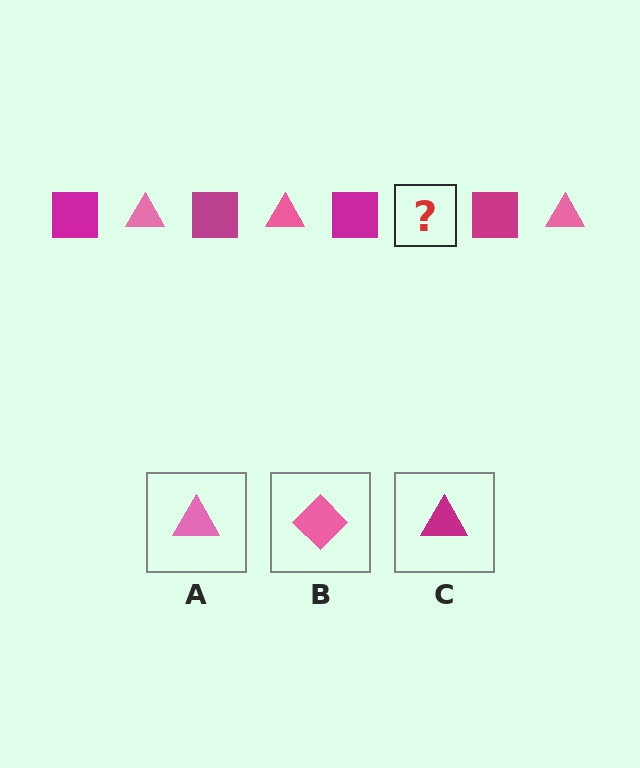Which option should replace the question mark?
Option A.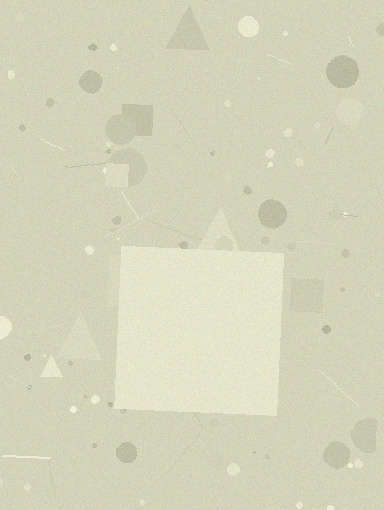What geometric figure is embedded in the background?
A square is embedded in the background.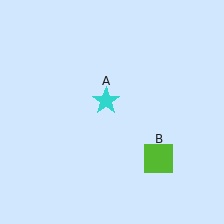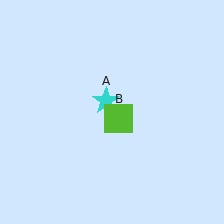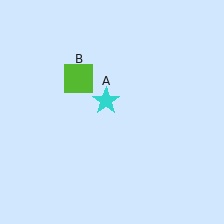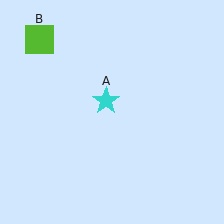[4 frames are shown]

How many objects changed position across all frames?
1 object changed position: lime square (object B).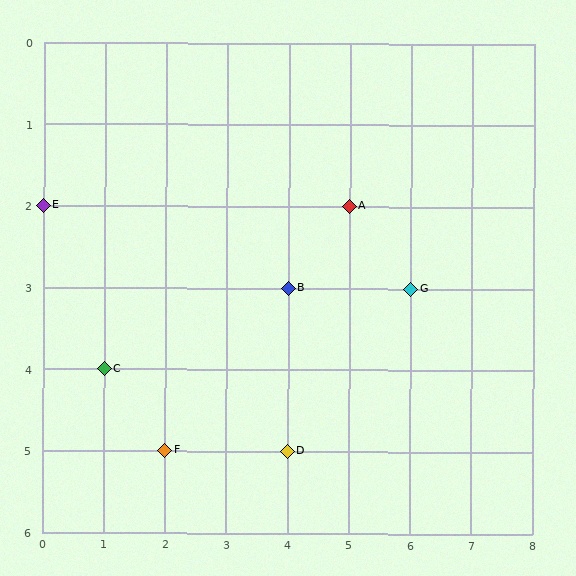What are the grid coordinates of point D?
Point D is at grid coordinates (4, 5).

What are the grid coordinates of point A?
Point A is at grid coordinates (5, 2).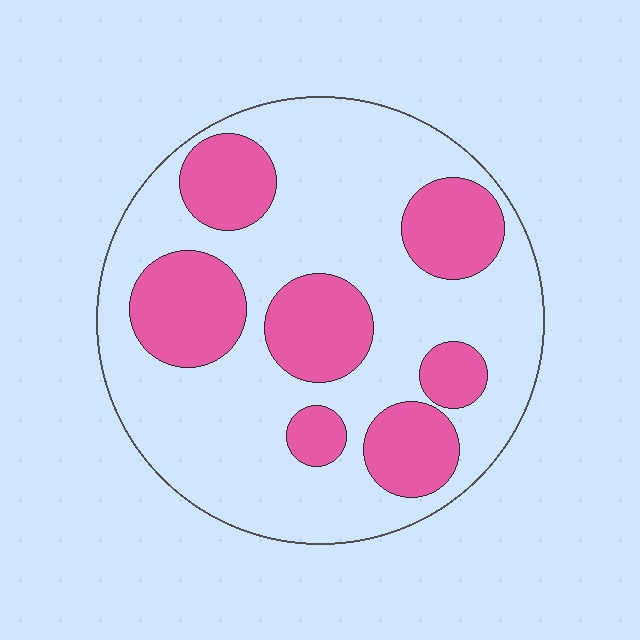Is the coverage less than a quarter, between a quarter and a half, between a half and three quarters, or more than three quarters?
Between a quarter and a half.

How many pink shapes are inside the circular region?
7.